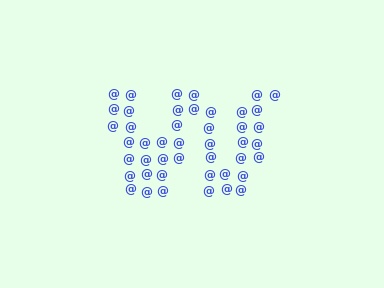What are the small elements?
The small elements are at signs.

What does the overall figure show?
The overall figure shows the letter W.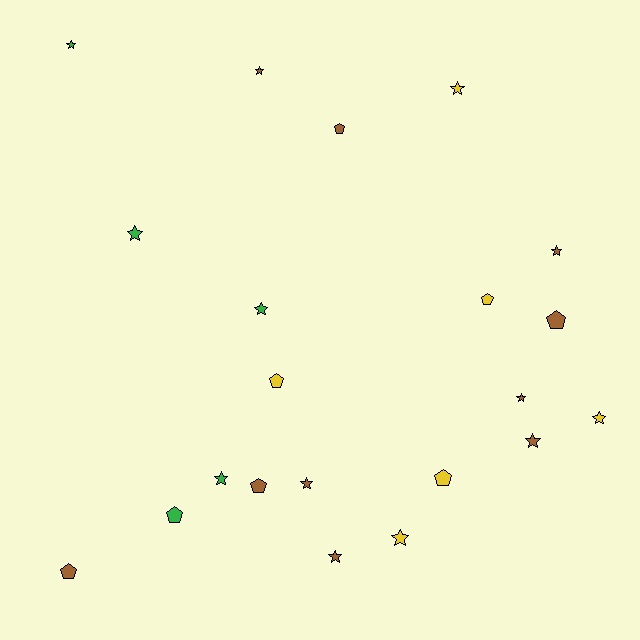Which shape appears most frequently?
Star, with 13 objects.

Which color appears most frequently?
Brown, with 10 objects.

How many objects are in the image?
There are 21 objects.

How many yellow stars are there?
There are 3 yellow stars.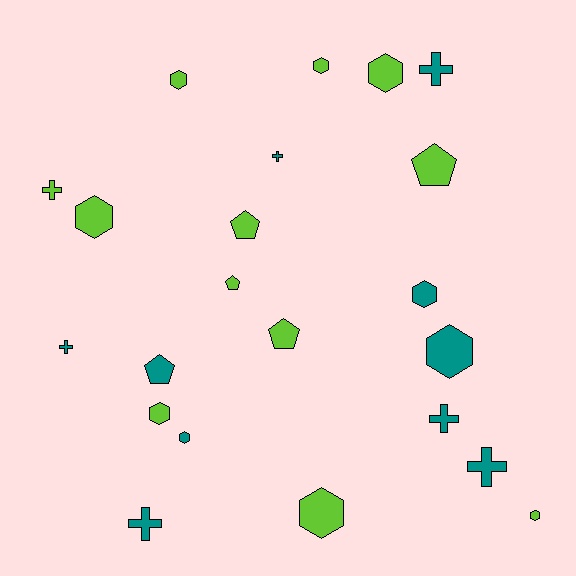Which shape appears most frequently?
Hexagon, with 10 objects.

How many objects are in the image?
There are 22 objects.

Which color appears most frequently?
Lime, with 12 objects.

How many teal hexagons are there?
There are 3 teal hexagons.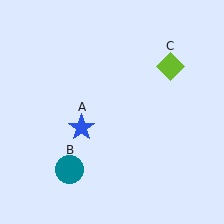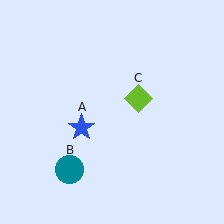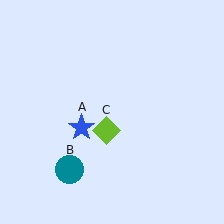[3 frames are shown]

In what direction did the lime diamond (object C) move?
The lime diamond (object C) moved down and to the left.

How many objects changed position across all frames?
1 object changed position: lime diamond (object C).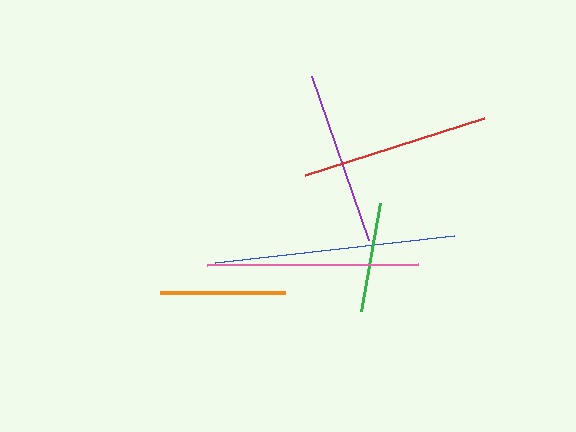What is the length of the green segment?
The green segment is approximately 110 pixels long.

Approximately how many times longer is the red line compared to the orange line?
The red line is approximately 1.5 times the length of the orange line.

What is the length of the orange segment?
The orange segment is approximately 125 pixels long.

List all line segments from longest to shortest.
From longest to shortest: blue, pink, red, purple, orange, green.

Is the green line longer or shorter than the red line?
The red line is longer than the green line.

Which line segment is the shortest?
The green line is the shortest at approximately 110 pixels.